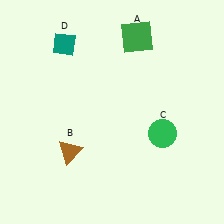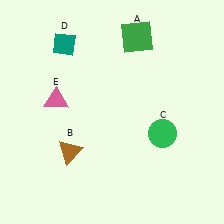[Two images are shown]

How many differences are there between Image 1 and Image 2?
There is 1 difference between the two images.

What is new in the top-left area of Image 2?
A pink triangle (E) was added in the top-left area of Image 2.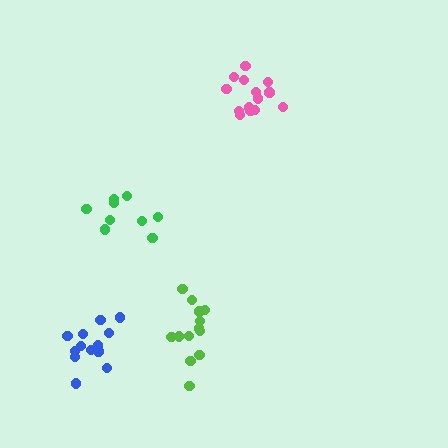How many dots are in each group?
Group 1: 13 dots, Group 2: 14 dots, Group 3: 9 dots, Group 4: 13 dots (49 total).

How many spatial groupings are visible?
There are 4 spatial groupings.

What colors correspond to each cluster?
The clusters are colored: blue, pink, green, lime.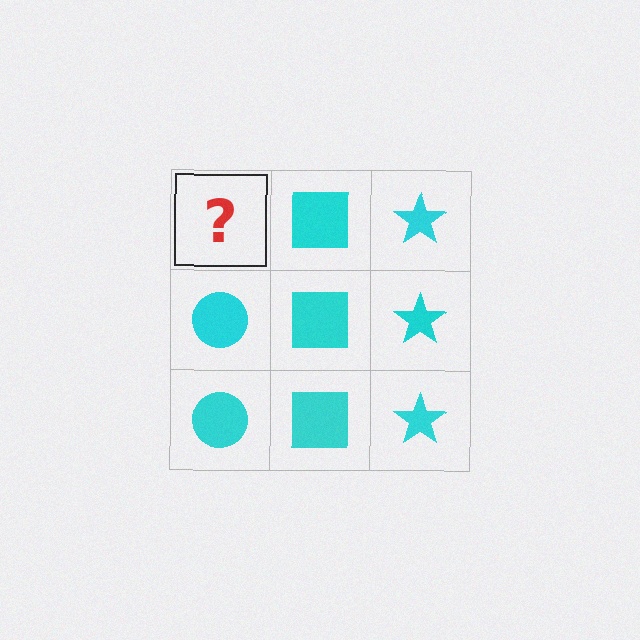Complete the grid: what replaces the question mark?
The question mark should be replaced with a cyan circle.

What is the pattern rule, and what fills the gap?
The rule is that each column has a consistent shape. The gap should be filled with a cyan circle.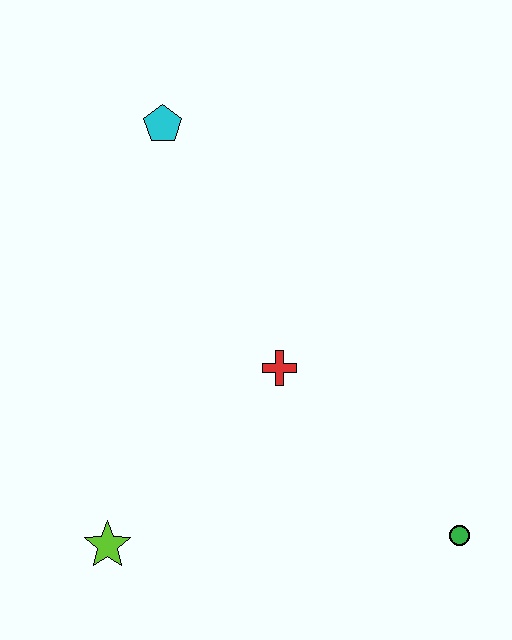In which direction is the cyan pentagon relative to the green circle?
The cyan pentagon is above the green circle.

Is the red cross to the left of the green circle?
Yes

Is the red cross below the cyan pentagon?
Yes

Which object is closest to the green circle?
The red cross is closest to the green circle.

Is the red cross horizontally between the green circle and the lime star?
Yes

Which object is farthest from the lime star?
The cyan pentagon is farthest from the lime star.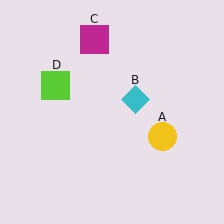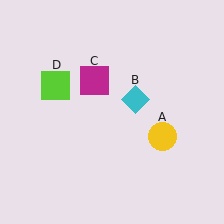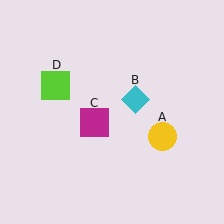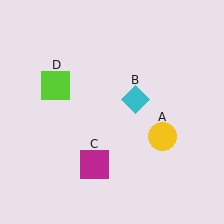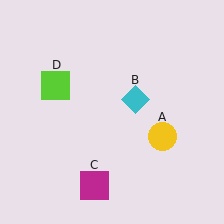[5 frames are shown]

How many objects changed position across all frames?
1 object changed position: magenta square (object C).